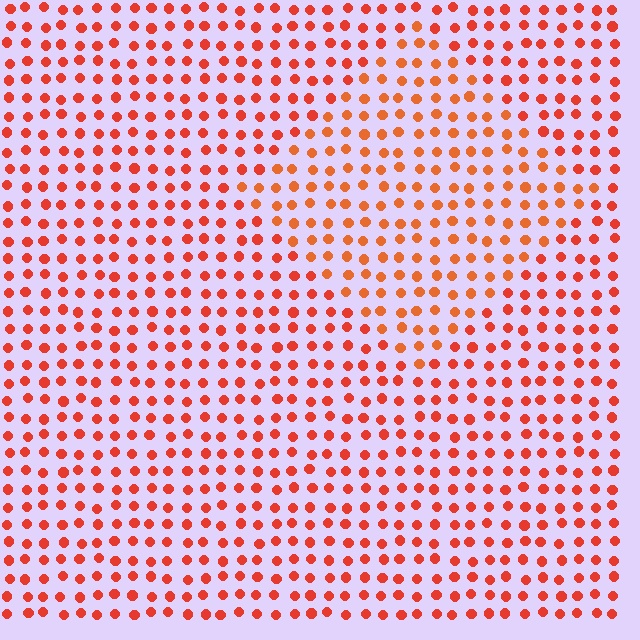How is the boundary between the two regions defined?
The boundary is defined purely by a slight shift in hue (about 16 degrees). Spacing, size, and orientation are identical on both sides.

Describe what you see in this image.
The image is filled with small red elements in a uniform arrangement. A diamond-shaped region is visible where the elements are tinted to a slightly different hue, forming a subtle color boundary.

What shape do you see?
I see a diamond.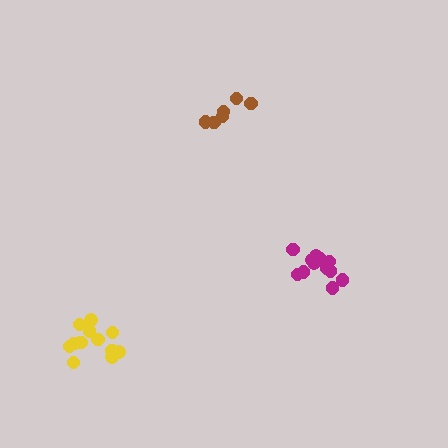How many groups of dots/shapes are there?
There are 3 groups.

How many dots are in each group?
Group 1: 12 dots, Group 2: 6 dots, Group 3: 12 dots (30 total).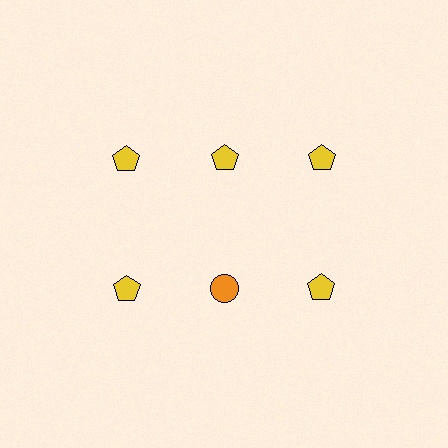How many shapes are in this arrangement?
There are 6 shapes arranged in a grid pattern.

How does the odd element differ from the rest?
It differs in both color (orange instead of yellow) and shape (circle instead of pentagon).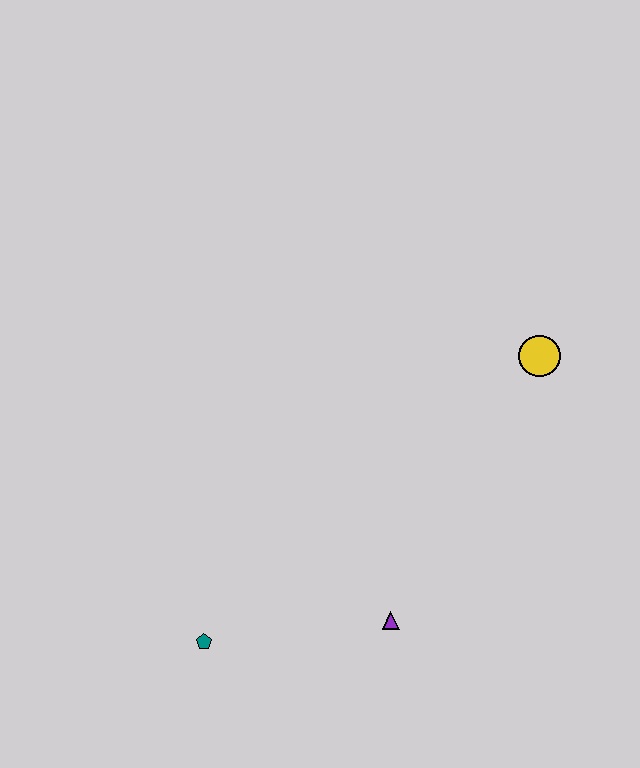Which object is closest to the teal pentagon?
The purple triangle is closest to the teal pentagon.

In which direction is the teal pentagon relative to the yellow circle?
The teal pentagon is to the left of the yellow circle.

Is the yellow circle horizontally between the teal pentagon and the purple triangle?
No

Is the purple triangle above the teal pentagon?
Yes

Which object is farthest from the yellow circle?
The teal pentagon is farthest from the yellow circle.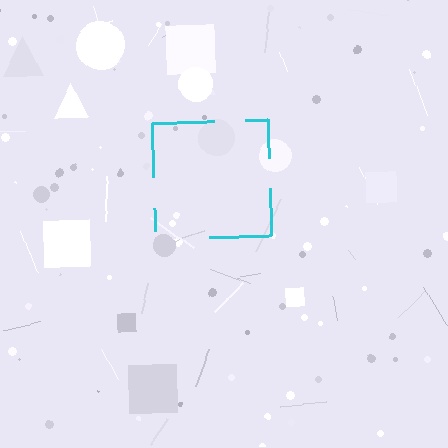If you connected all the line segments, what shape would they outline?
They would outline a square.